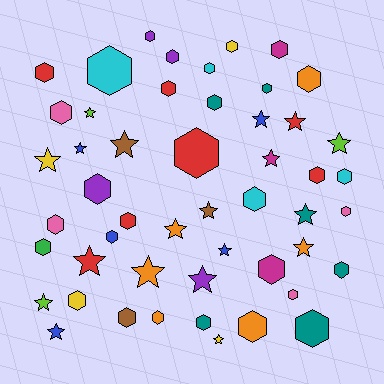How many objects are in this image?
There are 50 objects.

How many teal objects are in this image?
There are 6 teal objects.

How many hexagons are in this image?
There are 31 hexagons.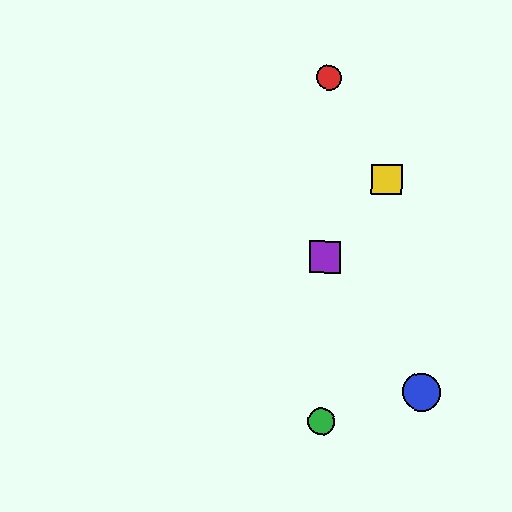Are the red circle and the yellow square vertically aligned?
No, the red circle is at x≈329 and the yellow square is at x≈387.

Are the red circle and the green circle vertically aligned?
Yes, both are at x≈329.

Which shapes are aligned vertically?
The red circle, the green circle, the purple square are aligned vertically.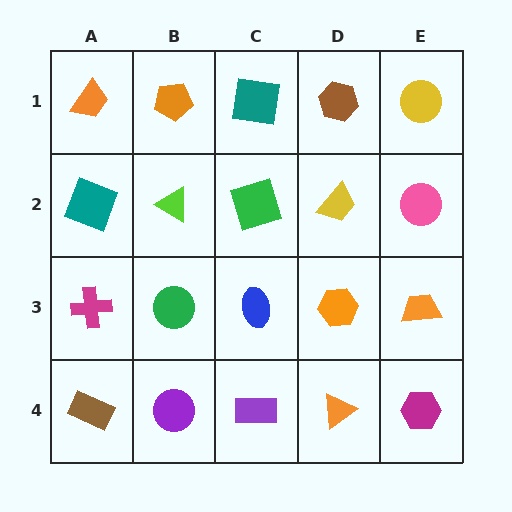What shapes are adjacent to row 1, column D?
A yellow trapezoid (row 2, column D), a teal square (row 1, column C), a yellow circle (row 1, column E).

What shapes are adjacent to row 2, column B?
An orange pentagon (row 1, column B), a green circle (row 3, column B), a teal square (row 2, column A), a green square (row 2, column C).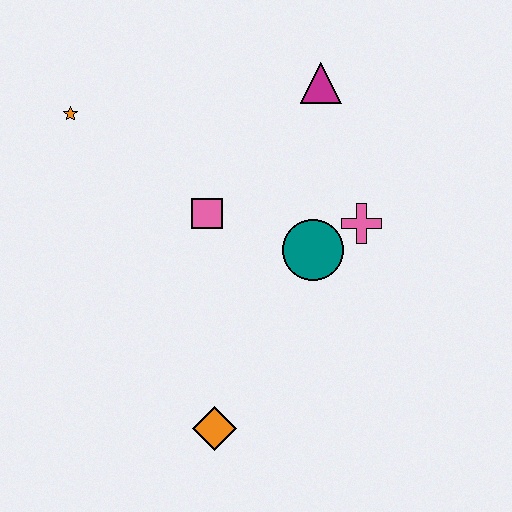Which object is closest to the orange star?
The pink square is closest to the orange star.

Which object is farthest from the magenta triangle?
The orange diamond is farthest from the magenta triangle.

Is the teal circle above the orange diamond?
Yes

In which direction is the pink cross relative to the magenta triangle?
The pink cross is below the magenta triangle.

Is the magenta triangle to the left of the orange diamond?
No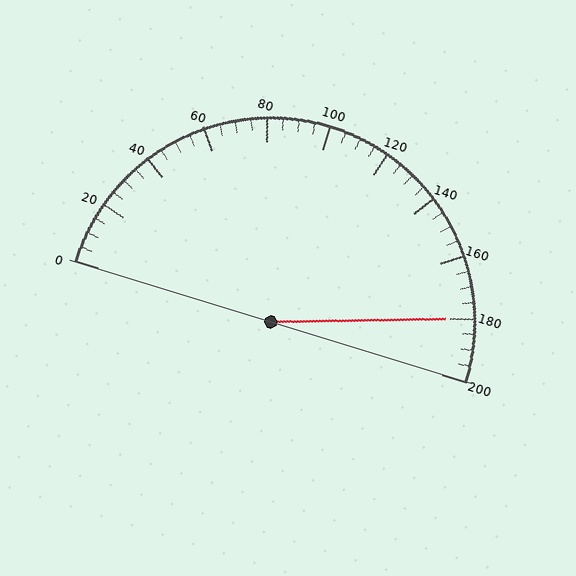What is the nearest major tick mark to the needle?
The nearest major tick mark is 180.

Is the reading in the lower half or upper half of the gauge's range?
The reading is in the upper half of the range (0 to 200).